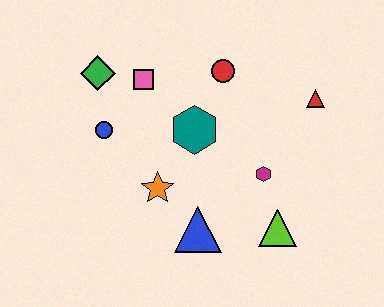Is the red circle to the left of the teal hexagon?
No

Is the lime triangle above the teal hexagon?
No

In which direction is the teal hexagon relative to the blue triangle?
The teal hexagon is above the blue triangle.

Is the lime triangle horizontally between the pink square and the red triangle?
Yes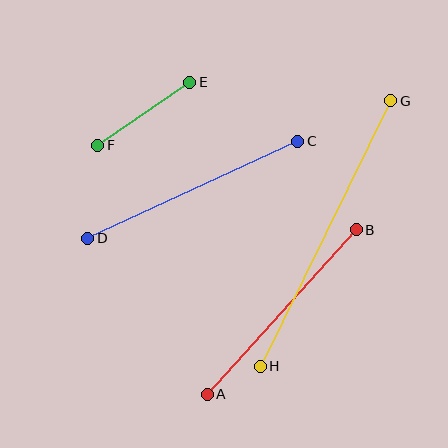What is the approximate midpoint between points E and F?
The midpoint is at approximately (144, 114) pixels.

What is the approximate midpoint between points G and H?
The midpoint is at approximately (326, 233) pixels.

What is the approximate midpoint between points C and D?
The midpoint is at approximately (193, 190) pixels.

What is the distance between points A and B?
The distance is approximately 222 pixels.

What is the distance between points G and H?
The distance is approximately 295 pixels.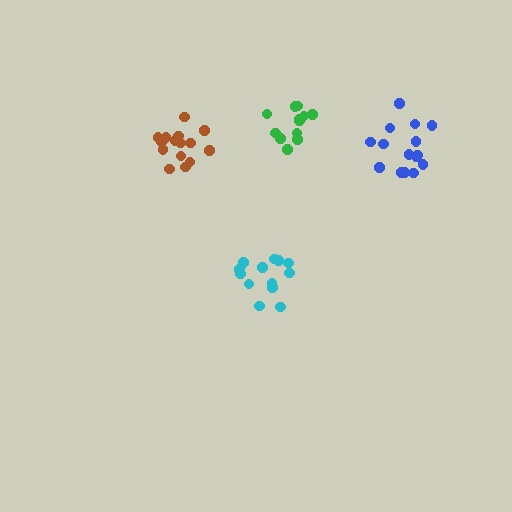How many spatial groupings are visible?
There are 4 spatial groupings.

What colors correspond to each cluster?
The clusters are colored: cyan, brown, blue, green.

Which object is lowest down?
The cyan cluster is bottommost.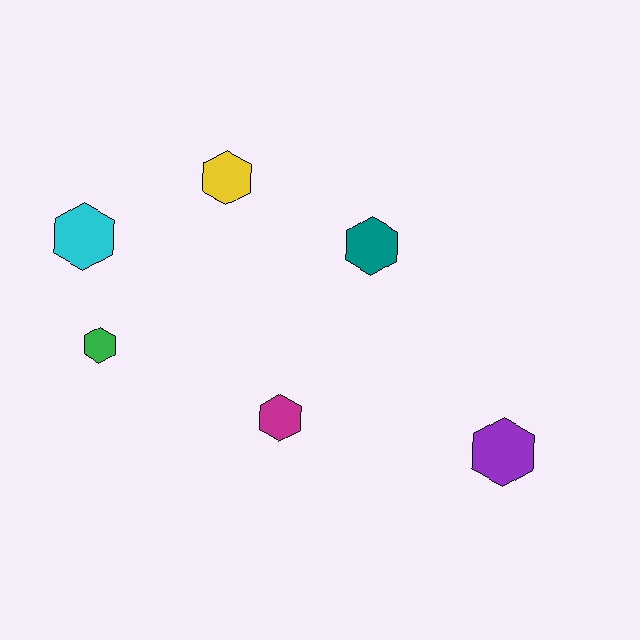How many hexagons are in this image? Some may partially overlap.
There are 6 hexagons.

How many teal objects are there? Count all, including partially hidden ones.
There is 1 teal object.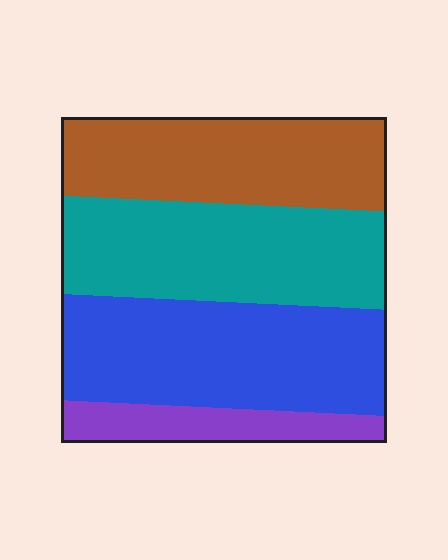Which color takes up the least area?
Purple, at roughly 10%.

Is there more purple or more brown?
Brown.